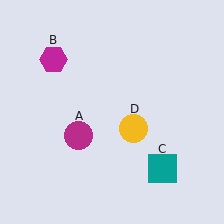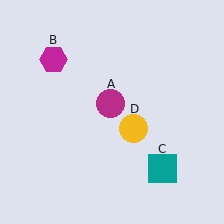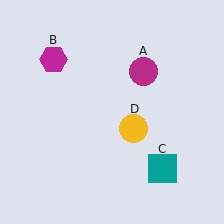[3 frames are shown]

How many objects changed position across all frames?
1 object changed position: magenta circle (object A).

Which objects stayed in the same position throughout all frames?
Magenta hexagon (object B) and teal square (object C) and yellow circle (object D) remained stationary.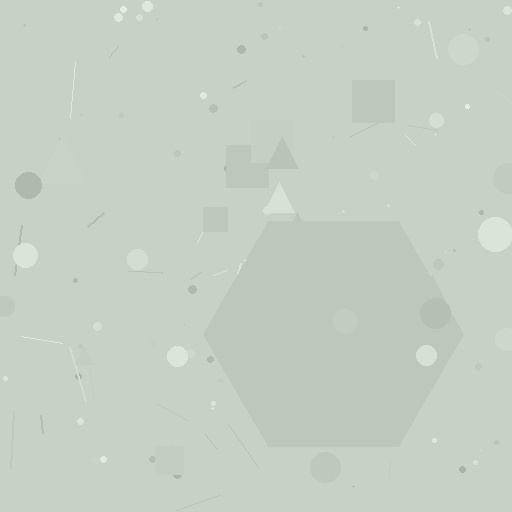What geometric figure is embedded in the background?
A hexagon is embedded in the background.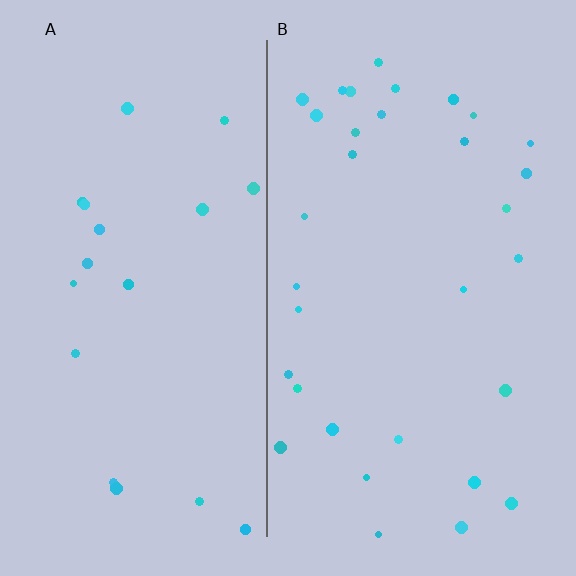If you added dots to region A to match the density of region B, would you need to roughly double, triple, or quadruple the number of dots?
Approximately double.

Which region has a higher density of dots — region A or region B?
B (the right).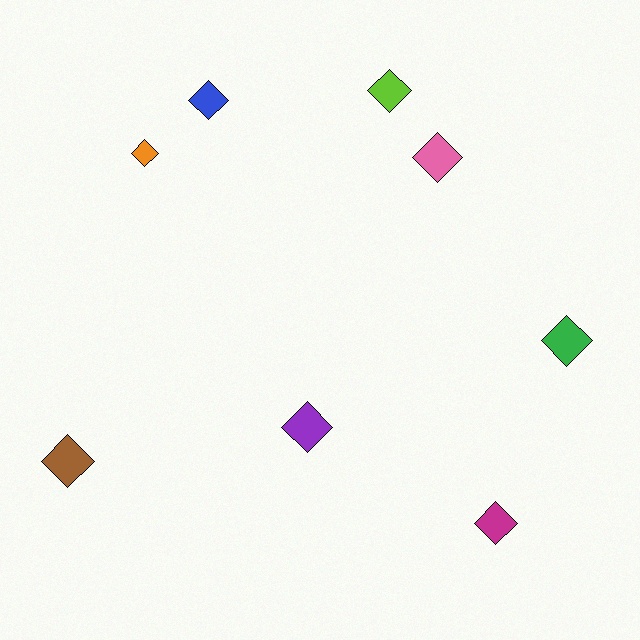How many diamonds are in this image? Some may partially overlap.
There are 8 diamonds.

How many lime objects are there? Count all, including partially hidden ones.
There is 1 lime object.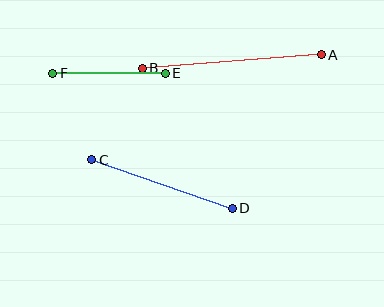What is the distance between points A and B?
The distance is approximately 179 pixels.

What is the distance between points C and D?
The distance is approximately 149 pixels.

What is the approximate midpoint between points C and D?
The midpoint is at approximately (162, 184) pixels.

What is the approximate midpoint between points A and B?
The midpoint is at approximately (232, 61) pixels.